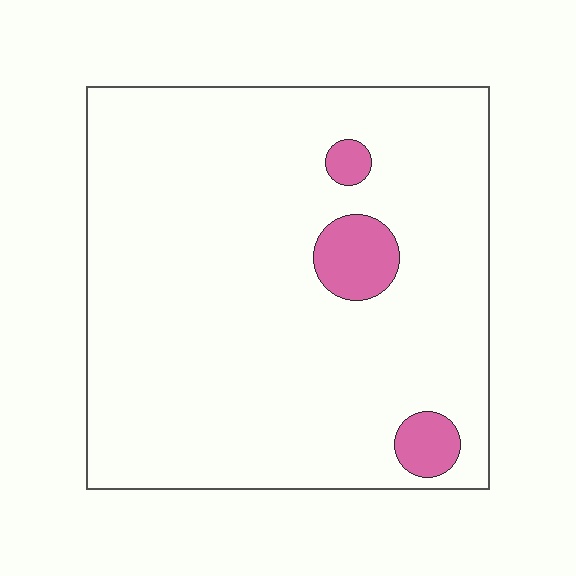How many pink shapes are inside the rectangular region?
3.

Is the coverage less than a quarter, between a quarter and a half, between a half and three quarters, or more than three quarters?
Less than a quarter.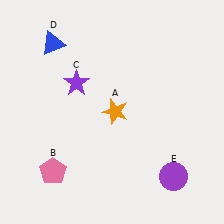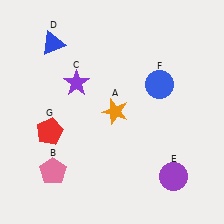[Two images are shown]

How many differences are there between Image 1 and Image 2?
There are 2 differences between the two images.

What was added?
A blue circle (F), a red pentagon (G) were added in Image 2.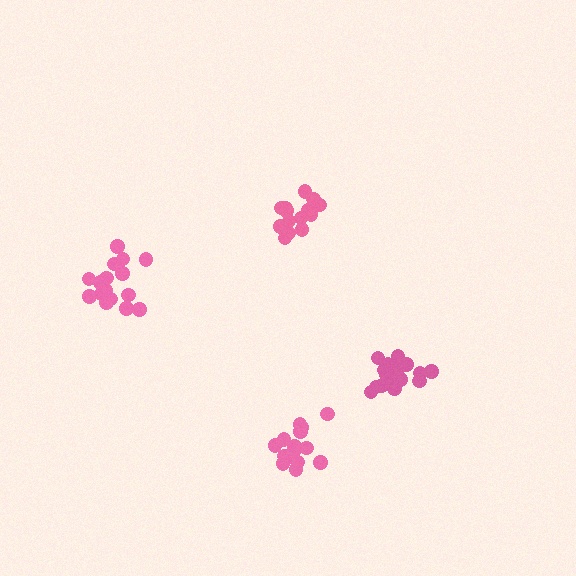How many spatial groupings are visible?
There are 4 spatial groupings.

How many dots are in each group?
Group 1: 14 dots, Group 2: 16 dots, Group 3: 14 dots, Group 4: 16 dots (60 total).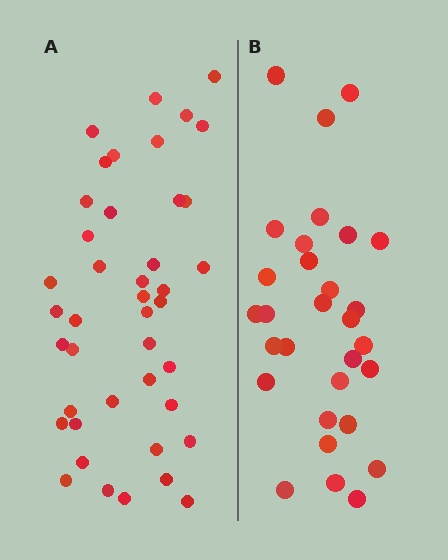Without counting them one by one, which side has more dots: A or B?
Region A (the left region) has more dots.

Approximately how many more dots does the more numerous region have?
Region A has roughly 12 or so more dots than region B.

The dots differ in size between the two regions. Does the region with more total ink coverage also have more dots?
No. Region B has more total ink coverage because its dots are larger, but region A actually contains more individual dots. Total area can be misleading — the number of items is what matters here.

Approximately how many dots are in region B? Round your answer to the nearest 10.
About 30 dots.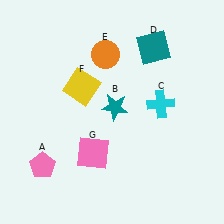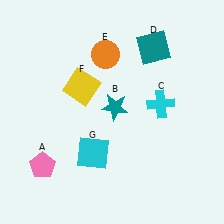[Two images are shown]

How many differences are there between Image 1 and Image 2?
There is 1 difference between the two images.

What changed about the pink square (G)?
In Image 1, G is pink. In Image 2, it changed to cyan.